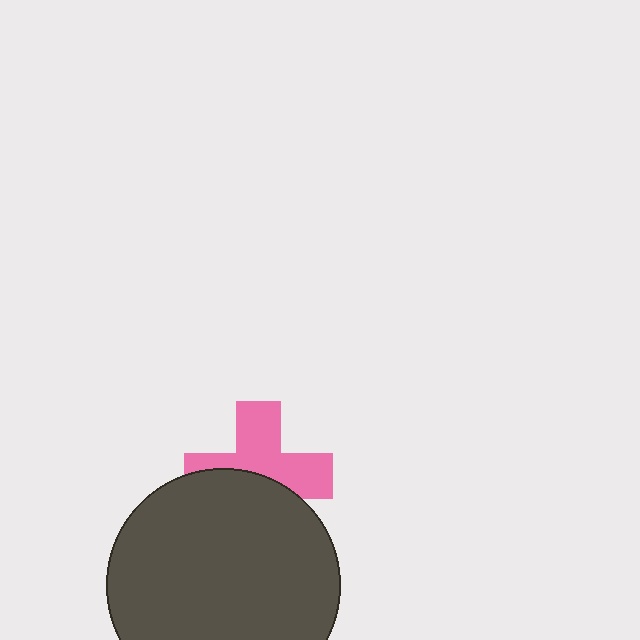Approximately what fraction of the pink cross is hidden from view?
Roughly 45% of the pink cross is hidden behind the dark gray circle.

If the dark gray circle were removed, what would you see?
You would see the complete pink cross.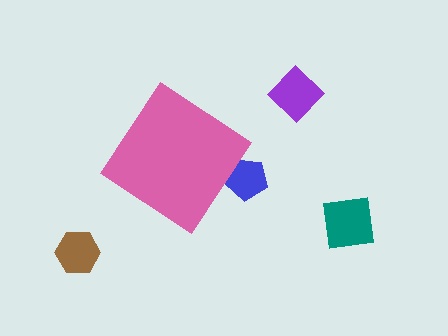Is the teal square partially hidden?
No, the teal square is fully visible.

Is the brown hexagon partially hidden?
No, the brown hexagon is fully visible.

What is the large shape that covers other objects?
A pink diamond.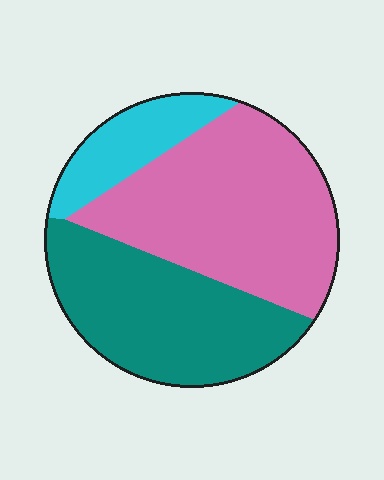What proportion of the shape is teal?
Teal takes up about three eighths (3/8) of the shape.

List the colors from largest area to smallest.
From largest to smallest: pink, teal, cyan.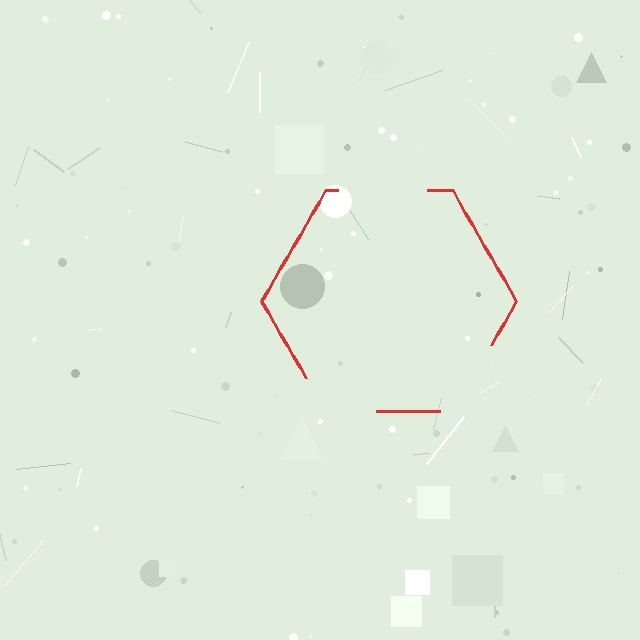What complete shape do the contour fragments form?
The contour fragments form a hexagon.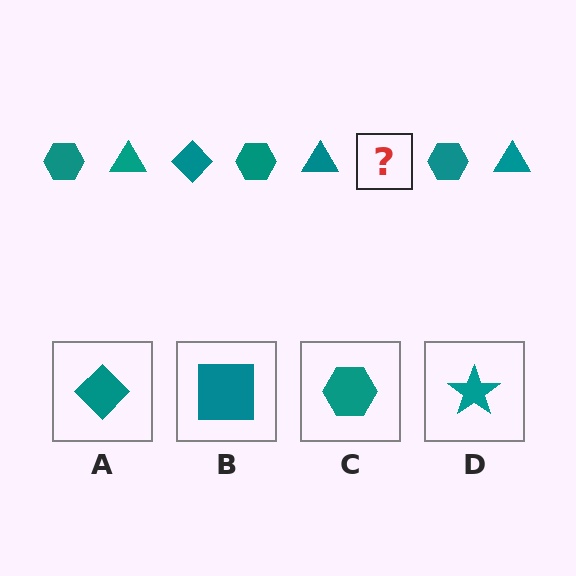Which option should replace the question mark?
Option A.